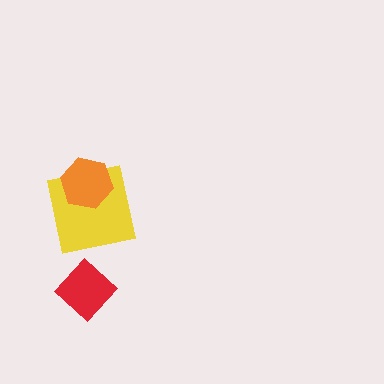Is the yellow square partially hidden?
Yes, it is partially covered by another shape.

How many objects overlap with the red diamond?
0 objects overlap with the red diamond.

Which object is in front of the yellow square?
The orange hexagon is in front of the yellow square.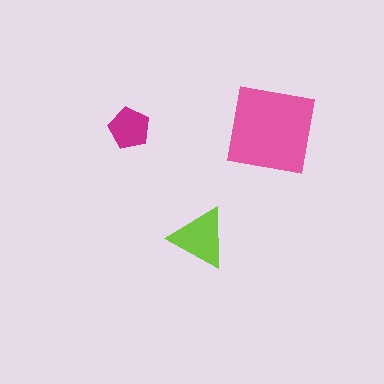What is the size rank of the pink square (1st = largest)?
1st.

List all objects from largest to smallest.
The pink square, the lime triangle, the magenta pentagon.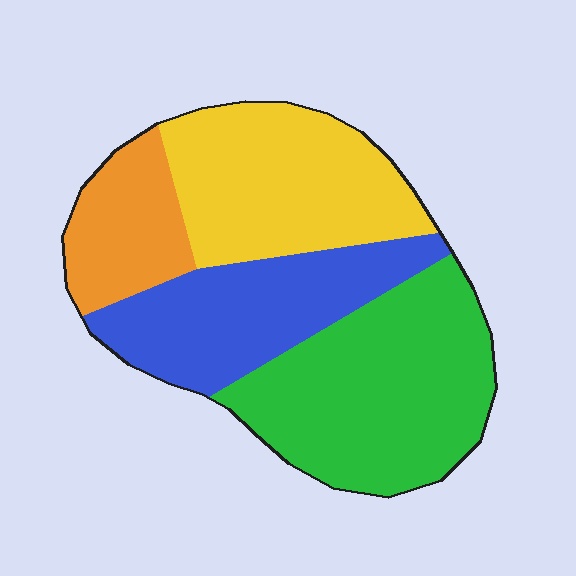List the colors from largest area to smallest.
From largest to smallest: green, yellow, blue, orange.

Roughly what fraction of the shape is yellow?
Yellow takes up about one quarter (1/4) of the shape.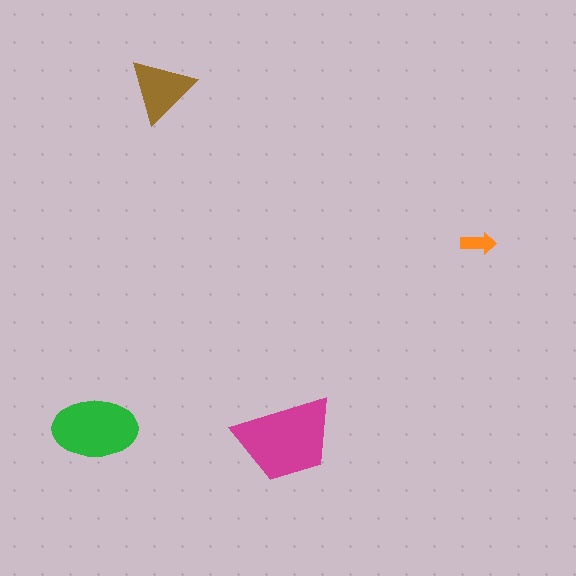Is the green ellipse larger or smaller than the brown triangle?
Larger.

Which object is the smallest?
The orange arrow.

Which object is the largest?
The magenta trapezoid.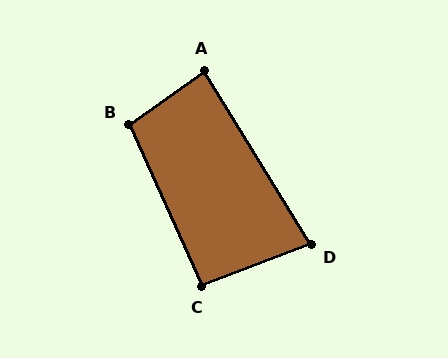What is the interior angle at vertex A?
Approximately 87 degrees (approximately right).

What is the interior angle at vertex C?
Approximately 93 degrees (approximately right).